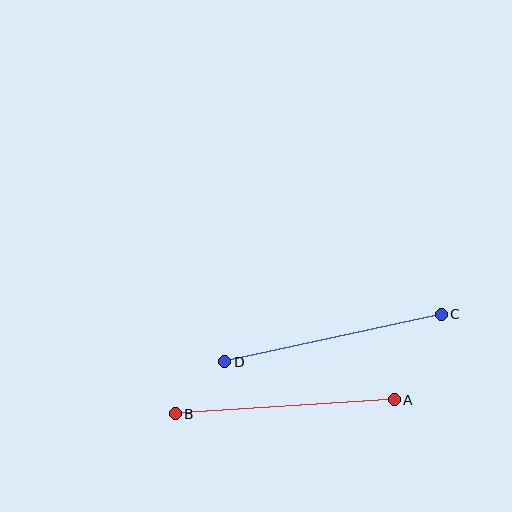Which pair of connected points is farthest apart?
Points C and D are farthest apart.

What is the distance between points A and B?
The distance is approximately 219 pixels.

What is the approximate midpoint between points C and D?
The midpoint is at approximately (333, 338) pixels.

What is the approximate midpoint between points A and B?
The midpoint is at approximately (285, 407) pixels.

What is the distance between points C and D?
The distance is approximately 222 pixels.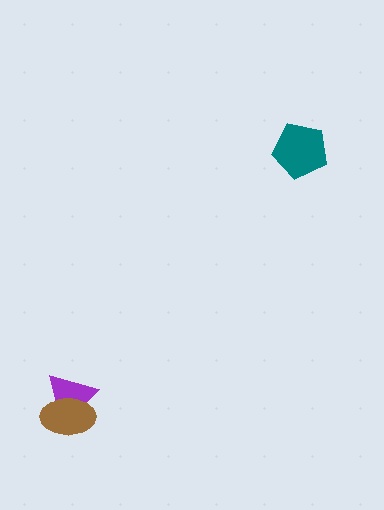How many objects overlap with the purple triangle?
1 object overlaps with the purple triangle.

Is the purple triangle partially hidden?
Yes, it is partially covered by another shape.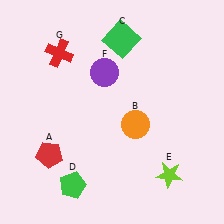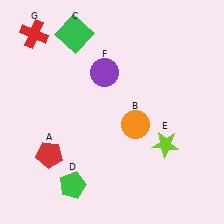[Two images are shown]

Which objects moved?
The objects that moved are: the green square (C), the lime star (E), the red cross (G).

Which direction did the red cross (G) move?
The red cross (G) moved left.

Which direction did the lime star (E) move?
The lime star (E) moved up.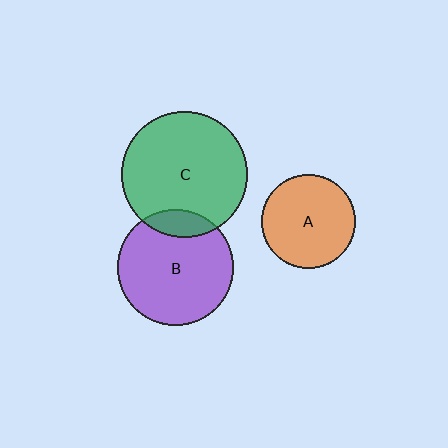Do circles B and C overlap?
Yes.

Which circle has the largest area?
Circle C (green).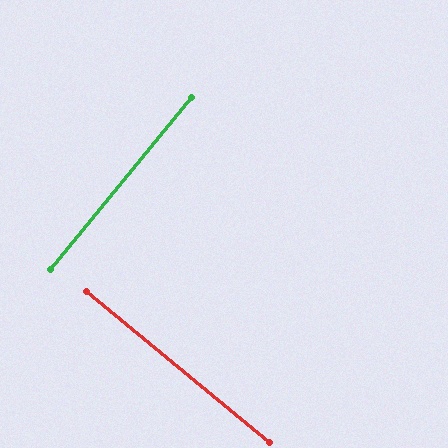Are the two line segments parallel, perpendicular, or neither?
Perpendicular — they meet at approximately 90°.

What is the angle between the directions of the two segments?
Approximately 90 degrees.